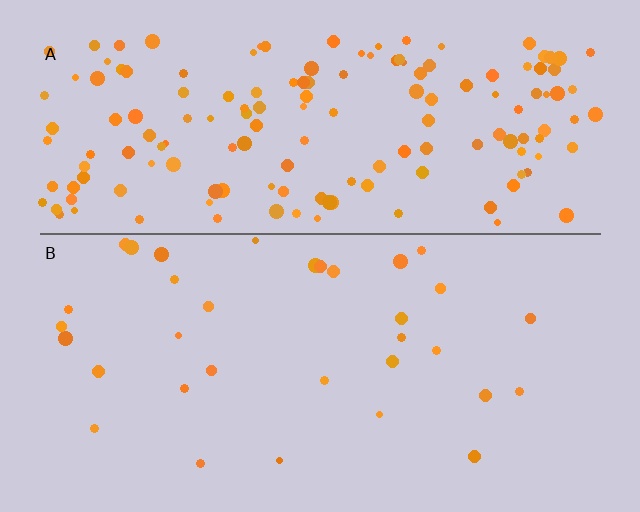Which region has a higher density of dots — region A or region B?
A (the top).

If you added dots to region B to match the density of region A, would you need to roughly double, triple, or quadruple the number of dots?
Approximately quadruple.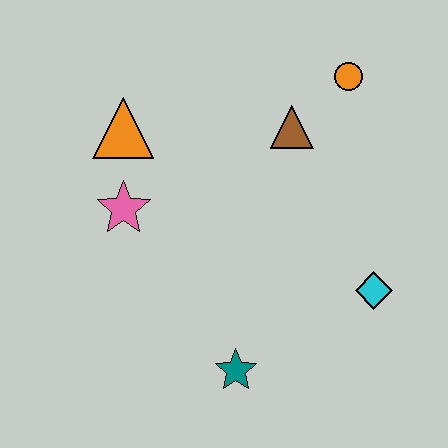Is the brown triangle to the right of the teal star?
Yes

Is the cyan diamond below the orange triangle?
Yes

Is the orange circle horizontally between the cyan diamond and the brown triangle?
Yes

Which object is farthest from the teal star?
The orange circle is farthest from the teal star.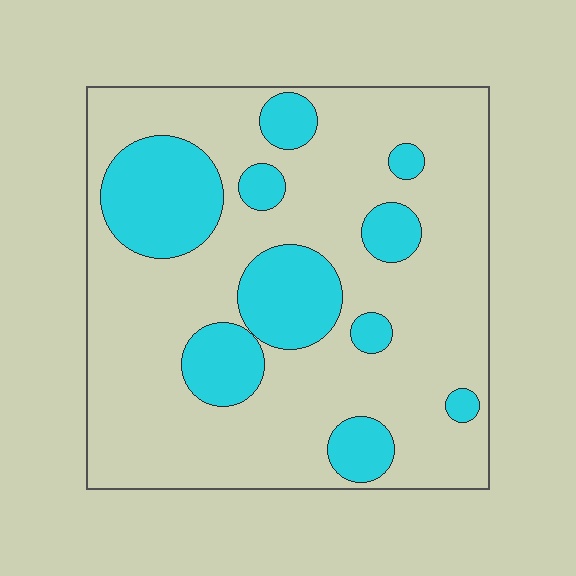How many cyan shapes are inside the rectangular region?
10.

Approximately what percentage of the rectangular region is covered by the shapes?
Approximately 25%.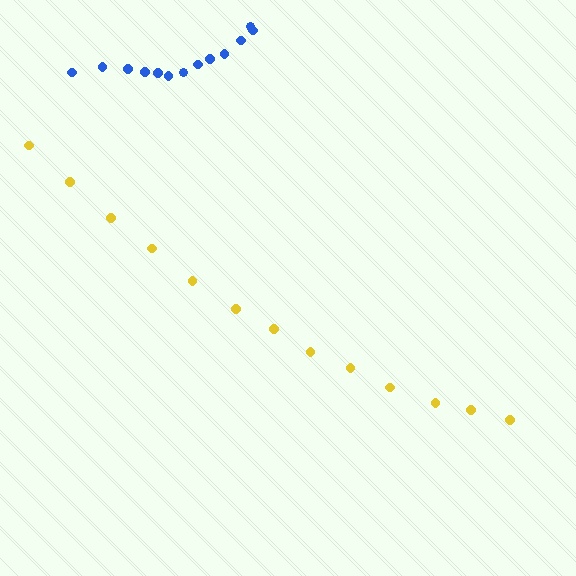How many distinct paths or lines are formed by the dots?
There are 2 distinct paths.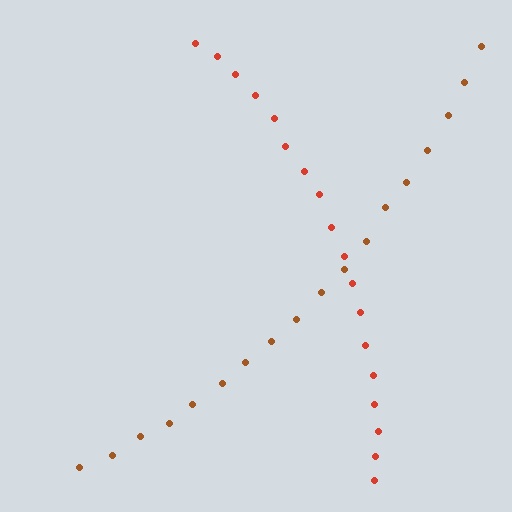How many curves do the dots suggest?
There are 2 distinct paths.